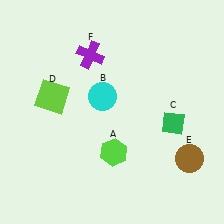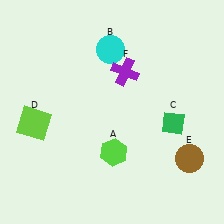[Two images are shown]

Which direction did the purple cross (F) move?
The purple cross (F) moved right.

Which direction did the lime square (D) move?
The lime square (D) moved down.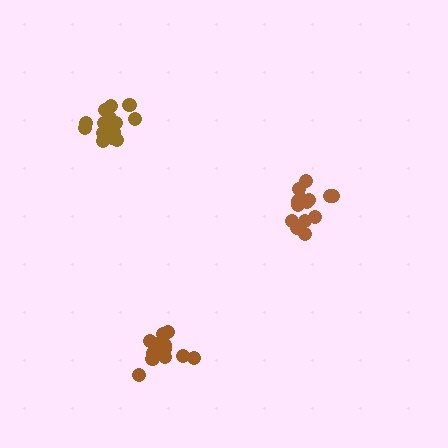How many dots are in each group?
Group 1: 17 dots, Group 2: 13 dots, Group 3: 14 dots (44 total).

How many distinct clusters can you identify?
There are 3 distinct clusters.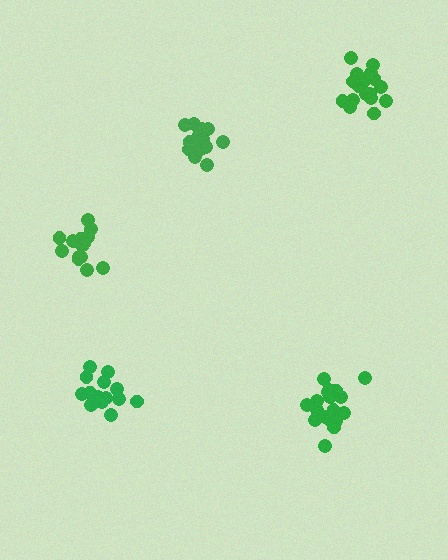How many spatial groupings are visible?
There are 5 spatial groupings.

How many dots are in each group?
Group 1: 15 dots, Group 2: 16 dots, Group 3: 20 dots, Group 4: 20 dots, Group 5: 16 dots (87 total).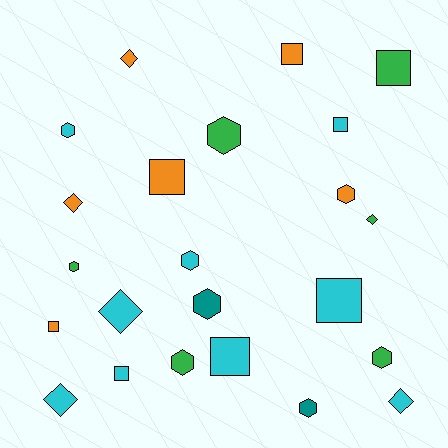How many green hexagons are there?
There are 4 green hexagons.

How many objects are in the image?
There are 23 objects.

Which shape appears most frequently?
Hexagon, with 9 objects.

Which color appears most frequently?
Cyan, with 9 objects.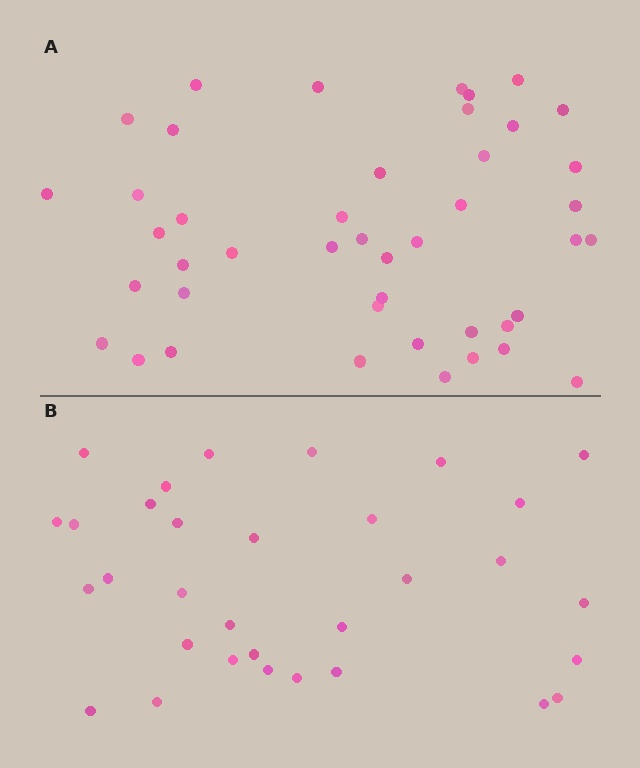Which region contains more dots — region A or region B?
Region A (the top region) has more dots.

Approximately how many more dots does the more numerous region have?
Region A has roughly 12 or so more dots than region B.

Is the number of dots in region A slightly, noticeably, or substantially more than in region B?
Region A has noticeably more, but not dramatically so. The ratio is roughly 1.4 to 1.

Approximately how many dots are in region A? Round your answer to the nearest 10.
About 40 dots. (The exact count is 44, which rounds to 40.)